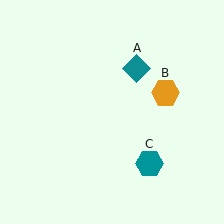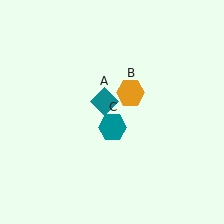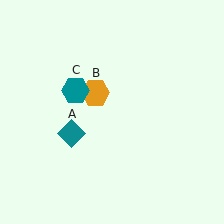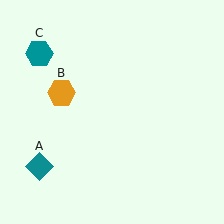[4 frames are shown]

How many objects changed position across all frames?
3 objects changed position: teal diamond (object A), orange hexagon (object B), teal hexagon (object C).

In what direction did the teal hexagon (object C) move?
The teal hexagon (object C) moved up and to the left.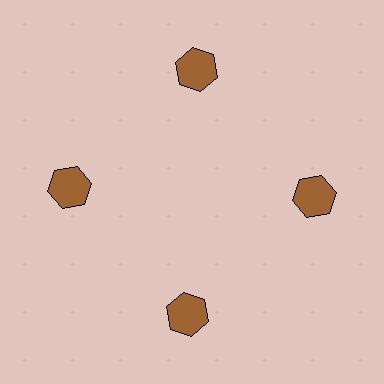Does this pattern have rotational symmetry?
Yes, this pattern has 4-fold rotational symmetry. It looks the same after rotating 90 degrees around the center.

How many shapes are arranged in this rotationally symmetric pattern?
There are 4 shapes, arranged in 4 groups of 1.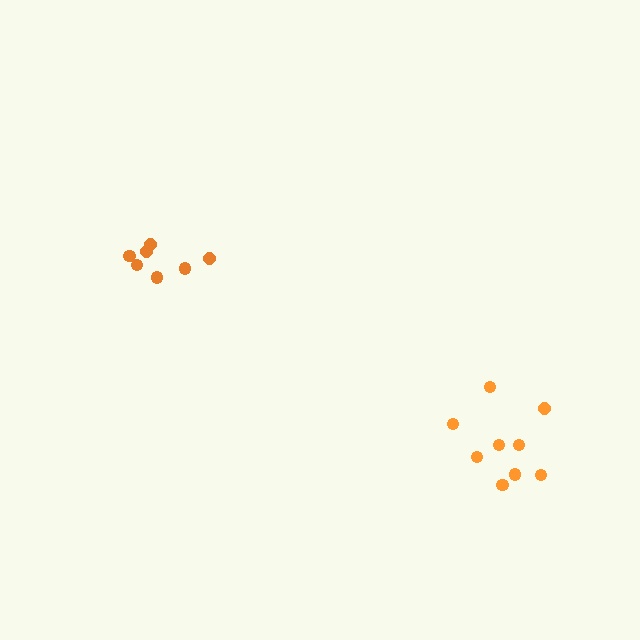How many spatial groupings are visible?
There are 2 spatial groupings.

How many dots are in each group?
Group 1: 9 dots, Group 2: 7 dots (16 total).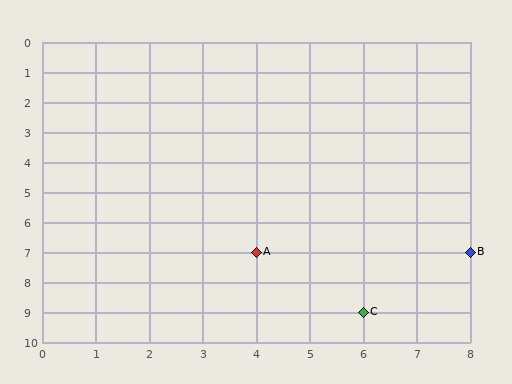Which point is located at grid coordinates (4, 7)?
Point A is at (4, 7).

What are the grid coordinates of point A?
Point A is at grid coordinates (4, 7).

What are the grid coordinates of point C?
Point C is at grid coordinates (6, 9).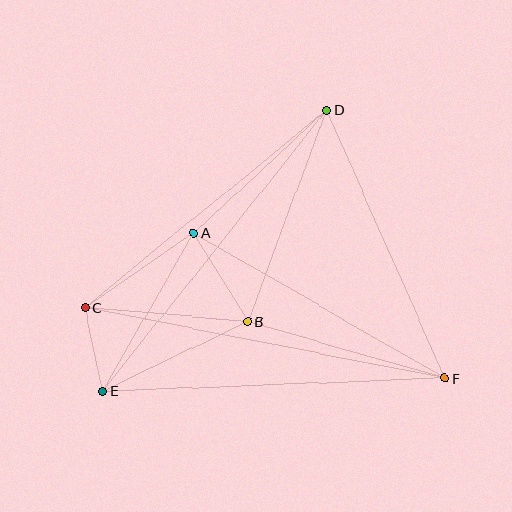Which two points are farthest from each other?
Points C and F are farthest from each other.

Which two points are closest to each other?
Points C and E are closest to each other.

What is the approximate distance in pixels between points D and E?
The distance between D and E is approximately 360 pixels.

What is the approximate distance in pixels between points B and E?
The distance between B and E is approximately 161 pixels.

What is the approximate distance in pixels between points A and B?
The distance between A and B is approximately 104 pixels.